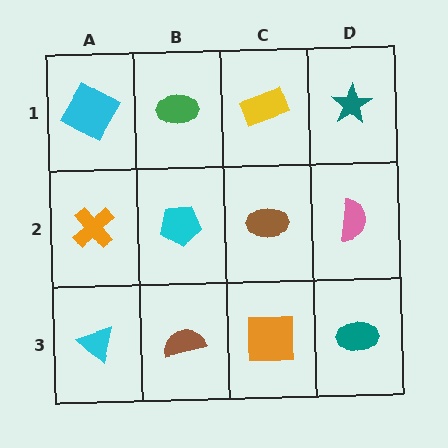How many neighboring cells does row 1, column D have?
2.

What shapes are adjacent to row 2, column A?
A cyan square (row 1, column A), a cyan triangle (row 3, column A), a cyan pentagon (row 2, column B).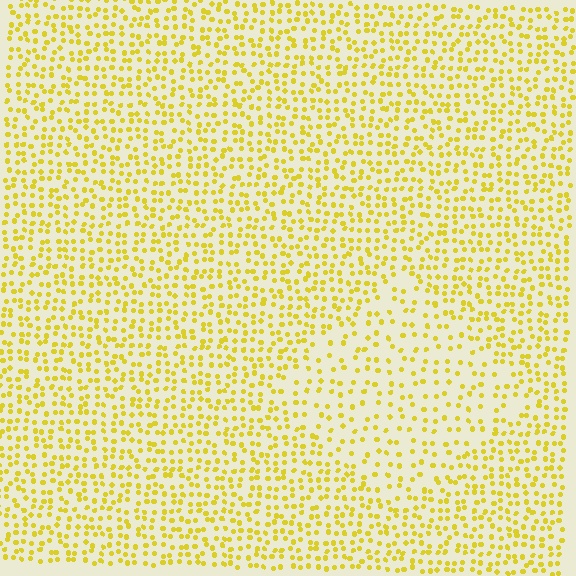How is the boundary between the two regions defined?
The boundary is defined by a change in element density (approximately 1.8x ratio). All elements are the same color, size, and shape.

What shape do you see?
I see a diamond.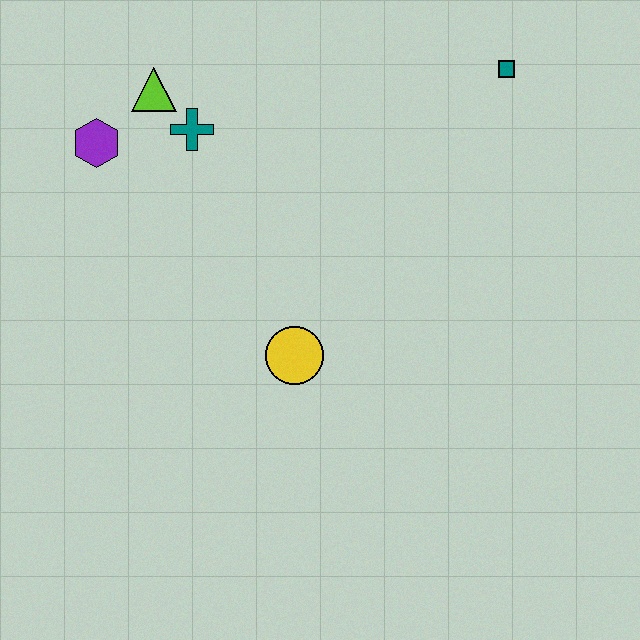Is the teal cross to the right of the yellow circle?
No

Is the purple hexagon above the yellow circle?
Yes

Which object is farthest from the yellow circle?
The teal square is farthest from the yellow circle.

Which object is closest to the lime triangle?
The teal cross is closest to the lime triangle.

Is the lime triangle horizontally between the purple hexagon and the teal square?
Yes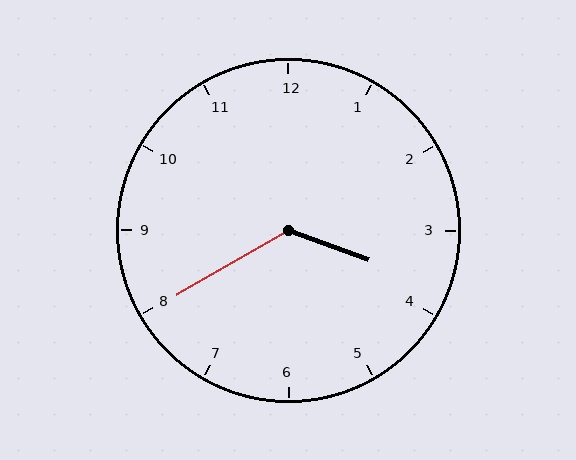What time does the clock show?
3:40.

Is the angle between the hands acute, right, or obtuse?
It is obtuse.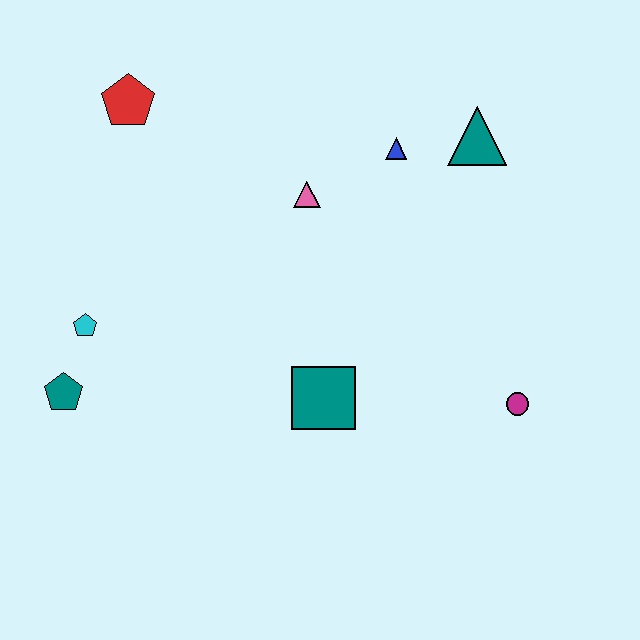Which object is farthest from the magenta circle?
The red pentagon is farthest from the magenta circle.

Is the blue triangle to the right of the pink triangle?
Yes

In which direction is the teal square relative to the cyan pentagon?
The teal square is to the right of the cyan pentagon.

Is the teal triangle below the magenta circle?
No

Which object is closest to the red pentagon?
The pink triangle is closest to the red pentagon.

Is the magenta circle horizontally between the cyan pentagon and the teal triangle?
No